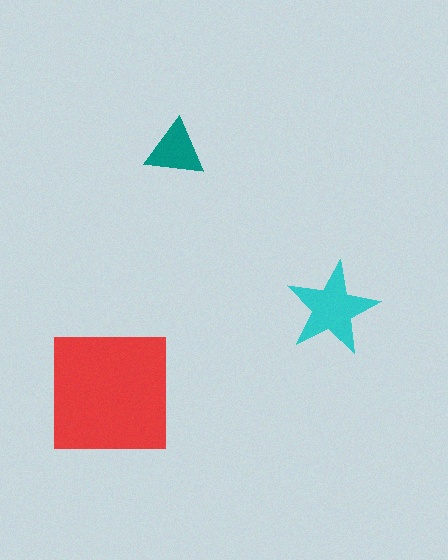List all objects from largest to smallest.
The red square, the cyan star, the teal triangle.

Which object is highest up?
The teal triangle is topmost.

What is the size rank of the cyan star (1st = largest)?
2nd.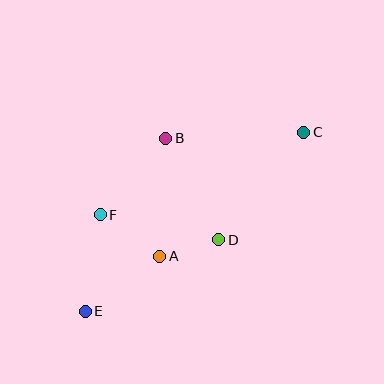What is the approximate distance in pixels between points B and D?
The distance between B and D is approximately 115 pixels.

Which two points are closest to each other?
Points A and D are closest to each other.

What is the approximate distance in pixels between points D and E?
The distance between D and E is approximately 151 pixels.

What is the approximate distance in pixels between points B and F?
The distance between B and F is approximately 101 pixels.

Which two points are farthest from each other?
Points C and E are farthest from each other.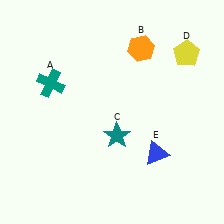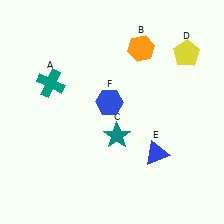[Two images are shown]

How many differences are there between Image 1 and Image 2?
There is 1 difference between the two images.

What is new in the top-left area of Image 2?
A blue hexagon (F) was added in the top-left area of Image 2.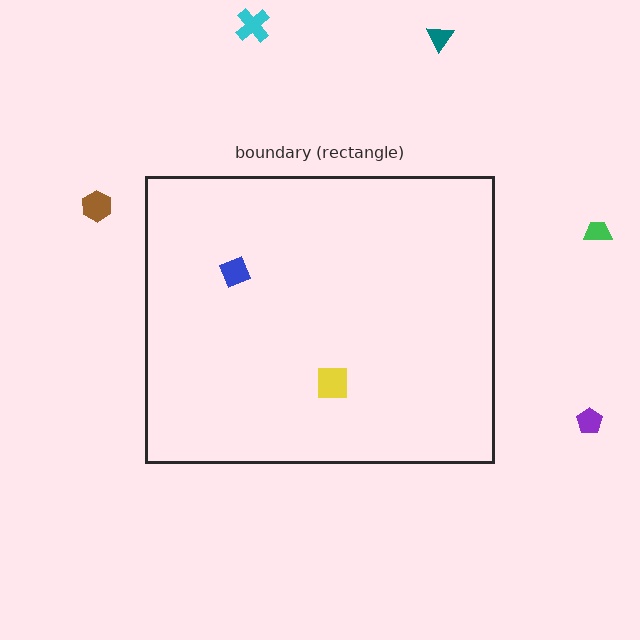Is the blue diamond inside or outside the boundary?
Inside.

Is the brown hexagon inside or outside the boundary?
Outside.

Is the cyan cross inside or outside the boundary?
Outside.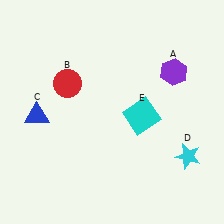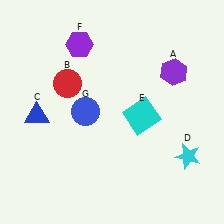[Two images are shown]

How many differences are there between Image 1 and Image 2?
There are 2 differences between the two images.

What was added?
A purple hexagon (F), a blue circle (G) were added in Image 2.